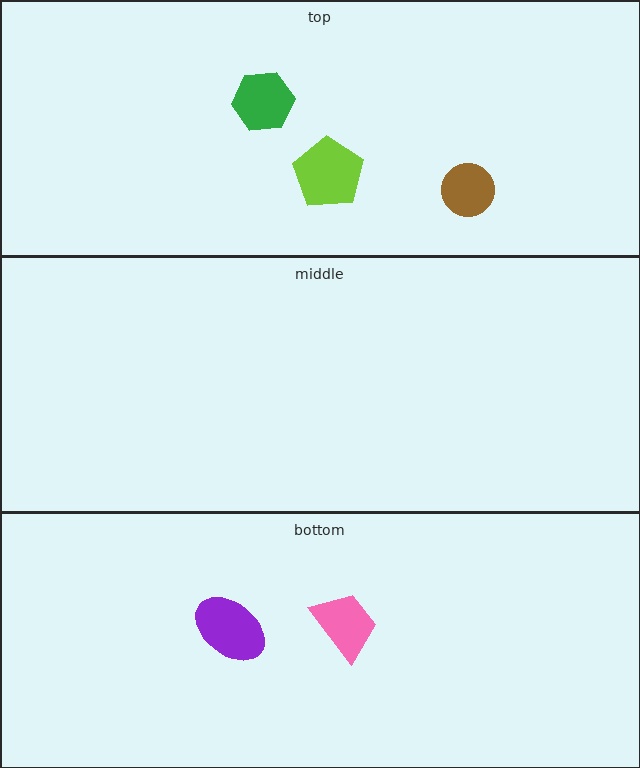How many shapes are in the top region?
3.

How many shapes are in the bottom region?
2.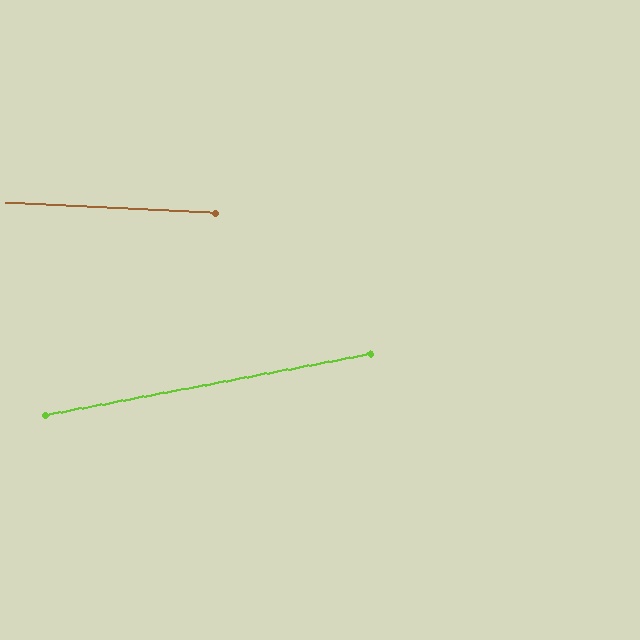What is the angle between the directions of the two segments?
Approximately 14 degrees.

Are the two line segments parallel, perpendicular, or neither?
Neither parallel nor perpendicular — they differ by about 14°.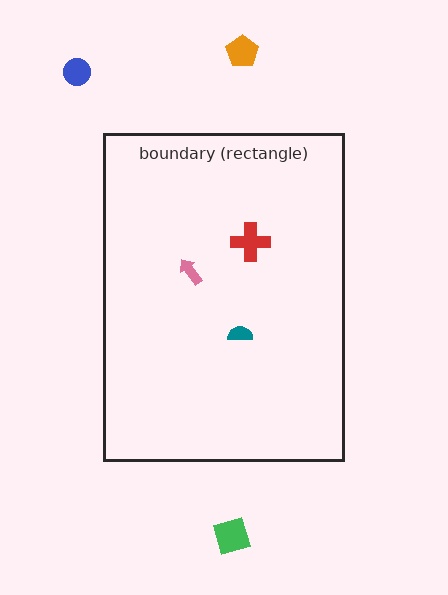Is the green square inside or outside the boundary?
Outside.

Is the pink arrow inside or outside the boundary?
Inside.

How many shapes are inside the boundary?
3 inside, 3 outside.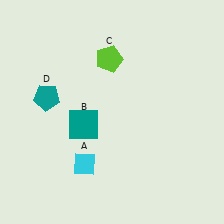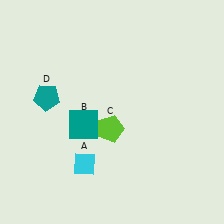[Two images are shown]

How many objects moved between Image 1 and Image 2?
1 object moved between the two images.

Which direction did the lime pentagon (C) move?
The lime pentagon (C) moved down.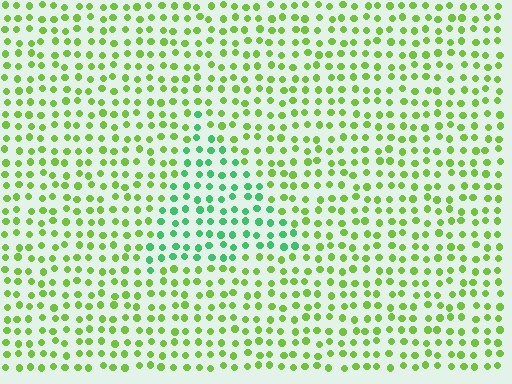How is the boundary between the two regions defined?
The boundary is defined purely by a slight shift in hue (about 42 degrees). Spacing, size, and orientation are identical on both sides.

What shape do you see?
I see a triangle.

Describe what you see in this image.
The image is filled with small lime elements in a uniform arrangement. A triangle-shaped region is visible where the elements are tinted to a slightly different hue, forming a subtle color boundary.